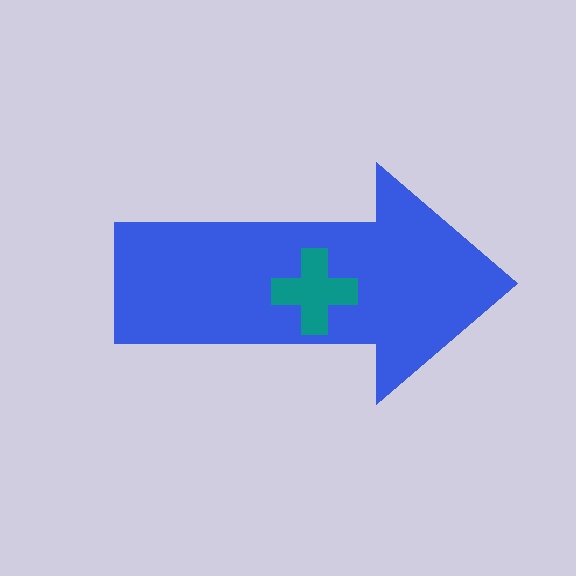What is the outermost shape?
The blue arrow.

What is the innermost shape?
The teal cross.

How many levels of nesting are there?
2.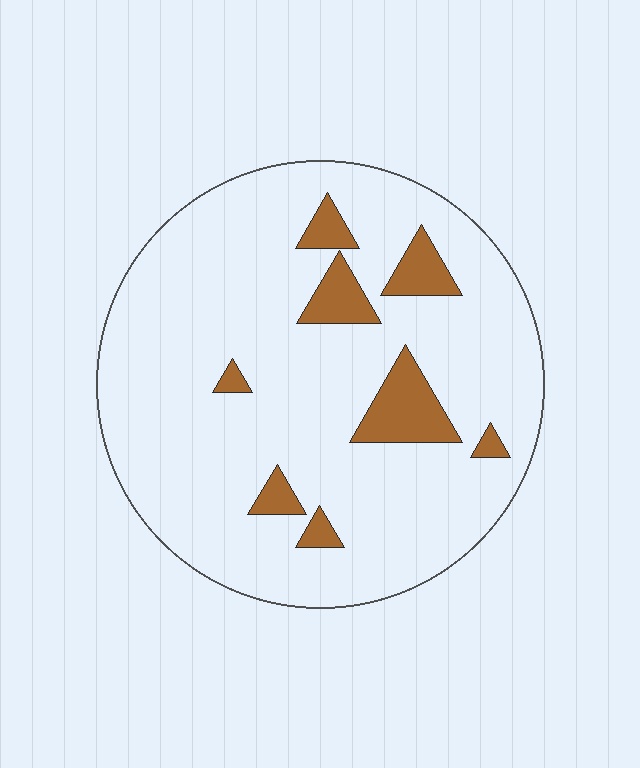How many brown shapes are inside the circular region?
8.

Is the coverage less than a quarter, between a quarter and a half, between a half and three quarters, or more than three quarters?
Less than a quarter.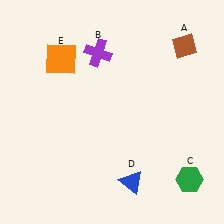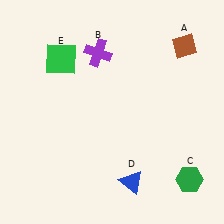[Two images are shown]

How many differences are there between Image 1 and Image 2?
There is 1 difference between the two images.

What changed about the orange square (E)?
In Image 1, E is orange. In Image 2, it changed to green.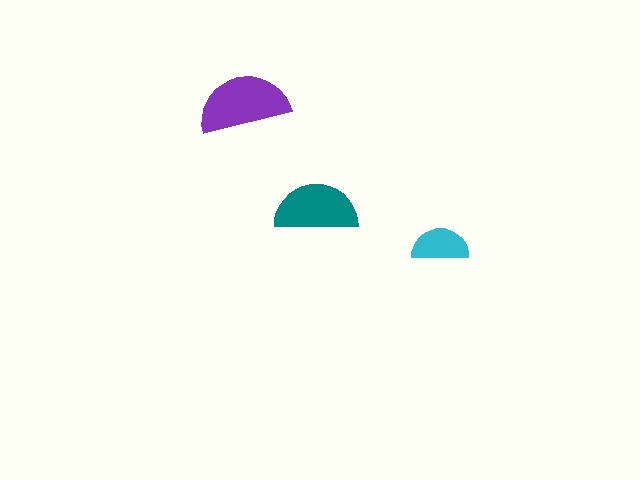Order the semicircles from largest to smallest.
the purple one, the teal one, the cyan one.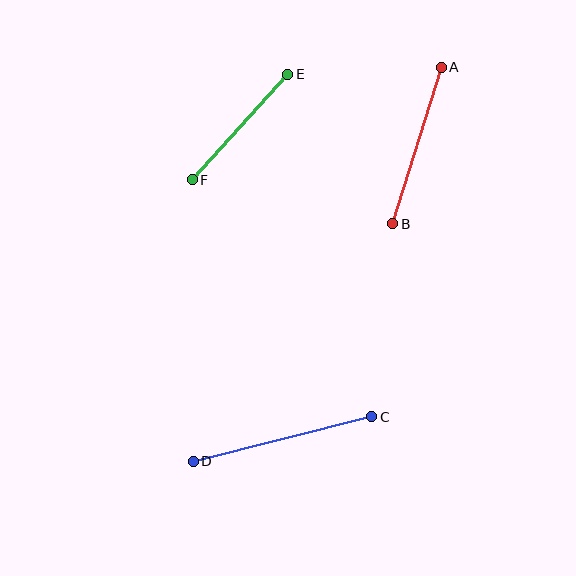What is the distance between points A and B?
The distance is approximately 164 pixels.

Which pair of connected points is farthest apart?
Points C and D are farthest apart.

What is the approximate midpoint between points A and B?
The midpoint is at approximately (417, 146) pixels.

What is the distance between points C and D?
The distance is approximately 184 pixels.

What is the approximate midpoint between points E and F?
The midpoint is at approximately (240, 127) pixels.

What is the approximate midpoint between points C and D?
The midpoint is at approximately (283, 439) pixels.